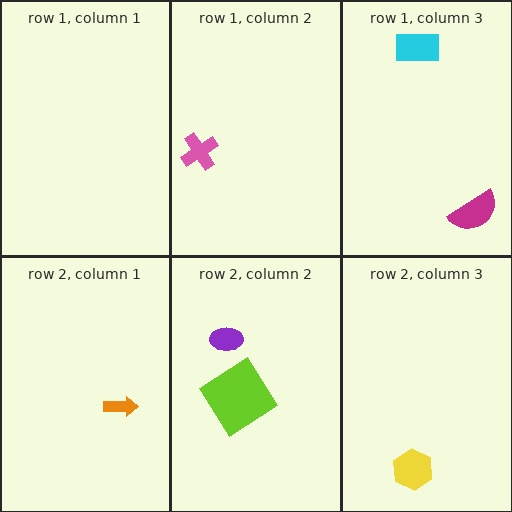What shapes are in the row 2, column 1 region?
The orange arrow.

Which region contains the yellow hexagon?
The row 2, column 3 region.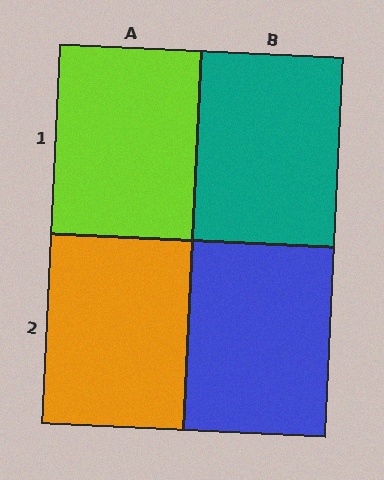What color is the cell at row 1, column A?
Lime.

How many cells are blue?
1 cell is blue.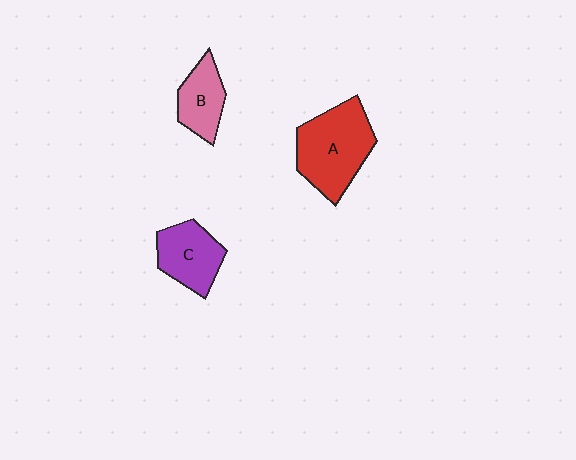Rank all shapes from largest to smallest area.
From largest to smallest: A (red), C (purple), B (pink).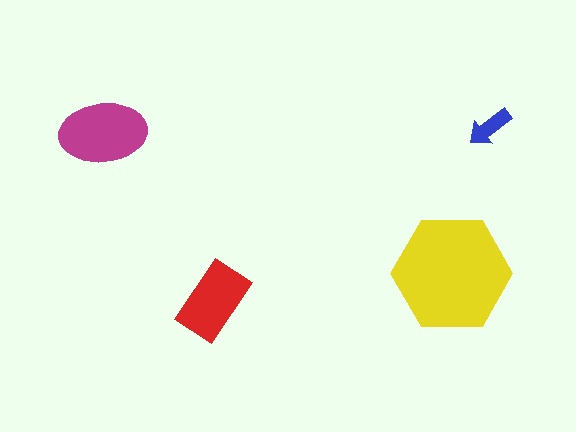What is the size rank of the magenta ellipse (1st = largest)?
2nd.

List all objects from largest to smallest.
The yellow hexagon, the magenta ellipse, the red rectangle, the blue arrow.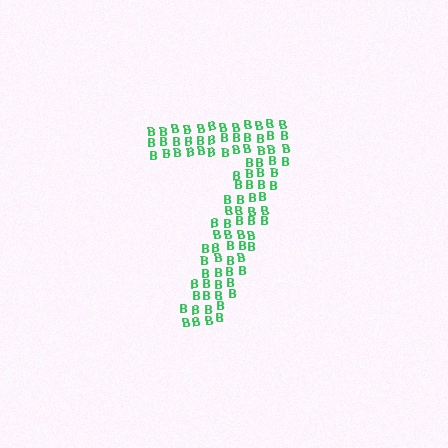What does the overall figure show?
The overall figure shows the digit 7.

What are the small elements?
The small elements are letter B's.